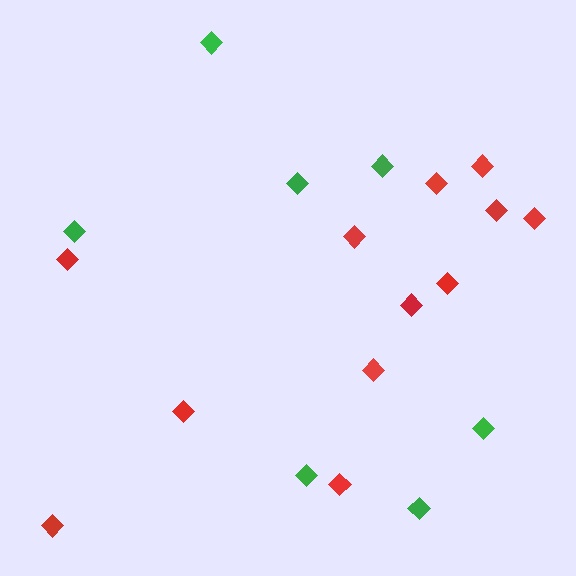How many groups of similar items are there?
There are 2 groups: one group of green diamonds (7) and one group of red diamonds (12).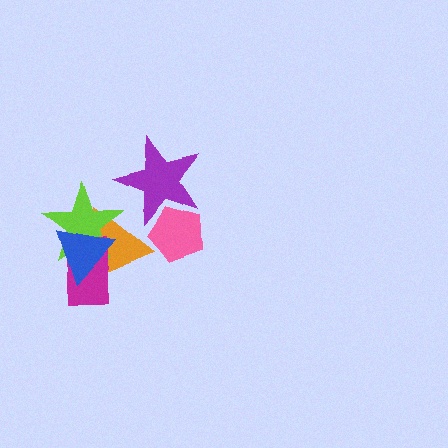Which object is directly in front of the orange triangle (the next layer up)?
The lime star is directly in front of the orange triangle.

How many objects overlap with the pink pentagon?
1 object overlaps with the pink pentagon.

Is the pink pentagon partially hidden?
Yes, it is partially covered by another shape.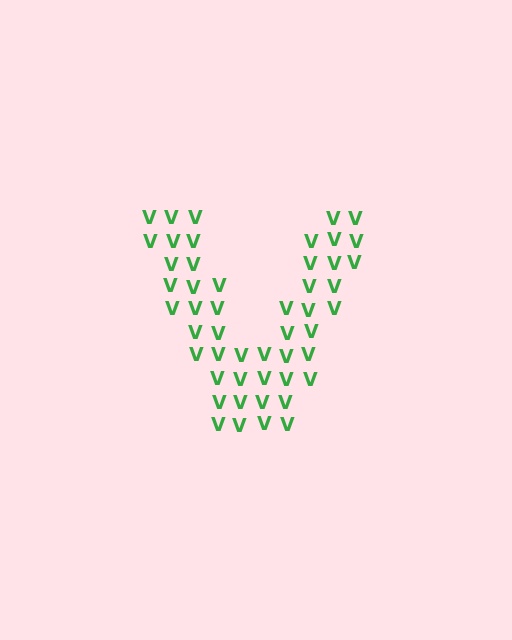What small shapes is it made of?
It is made of small letter V's.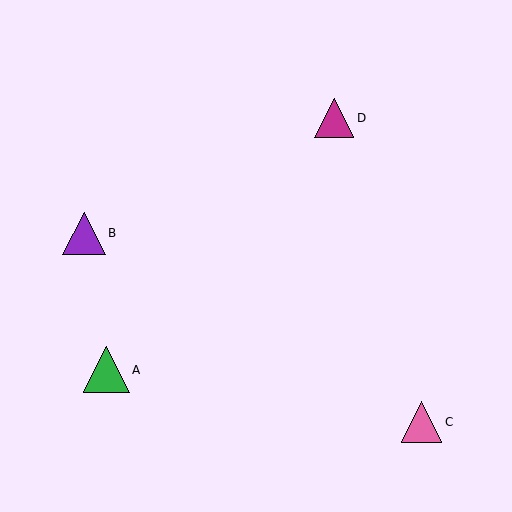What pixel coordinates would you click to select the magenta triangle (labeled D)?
Click at (334, 118) to select the magenta triangle D.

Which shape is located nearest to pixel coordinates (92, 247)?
The purple triangle (labeled B) at (84, 233) is nearest to that location.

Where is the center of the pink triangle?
The center of the pink triangle is at (422, 422).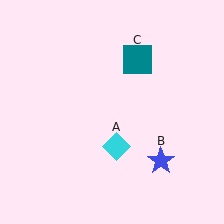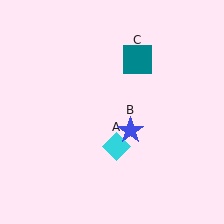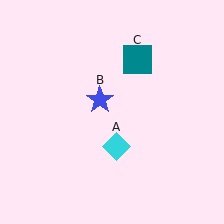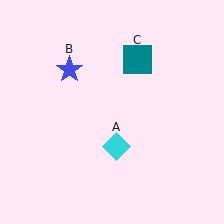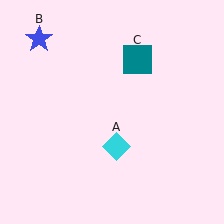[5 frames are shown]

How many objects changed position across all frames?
1 object changed position: blue star (object B).